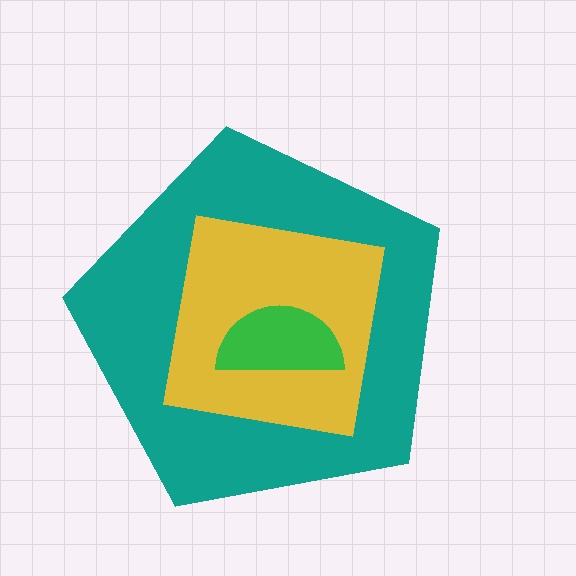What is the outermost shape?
The teal pentagon.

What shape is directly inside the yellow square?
The green semicircle.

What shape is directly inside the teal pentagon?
The yellow square.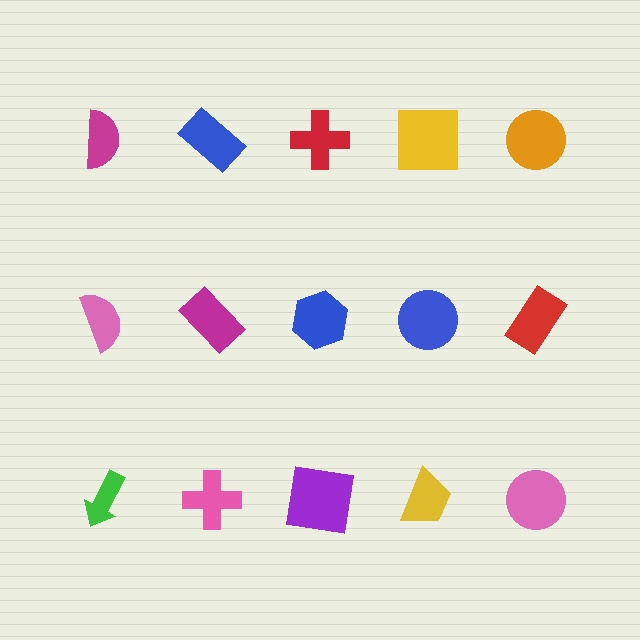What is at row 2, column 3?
A blue hexagon.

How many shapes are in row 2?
5 shapes.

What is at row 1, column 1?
A magenta semicircle.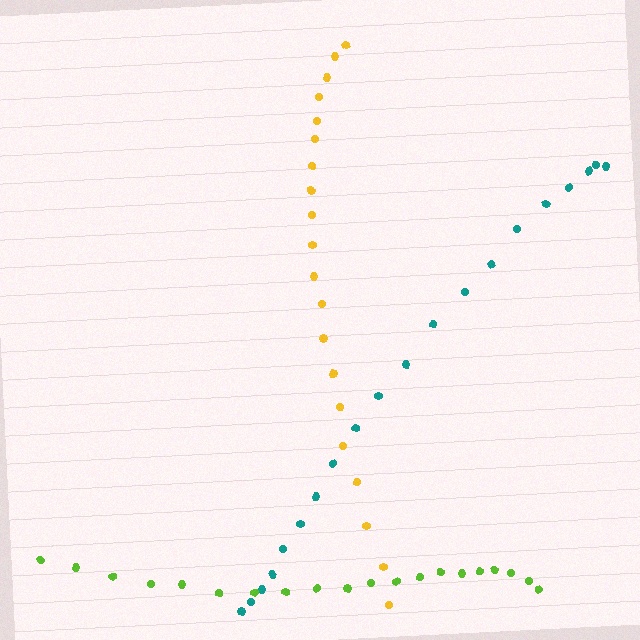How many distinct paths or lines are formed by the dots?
There are 3 distinct paths.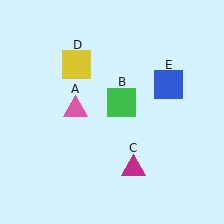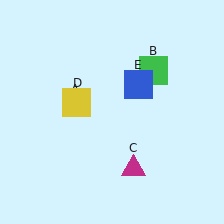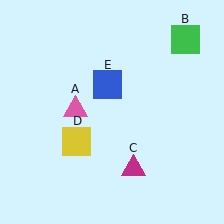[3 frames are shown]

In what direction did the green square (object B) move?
The green square (object B) moved up and to the right.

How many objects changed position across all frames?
3 objects changed position: green square (object B), yellow square (object D), blue square (object E).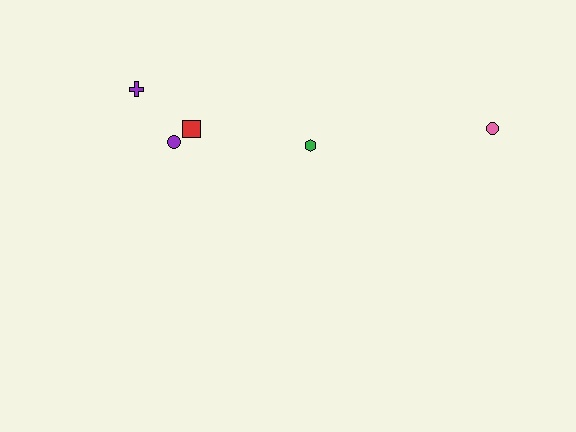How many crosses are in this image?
There is 1 cross.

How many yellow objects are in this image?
There are no yellow objects.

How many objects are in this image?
There are 5 objects.